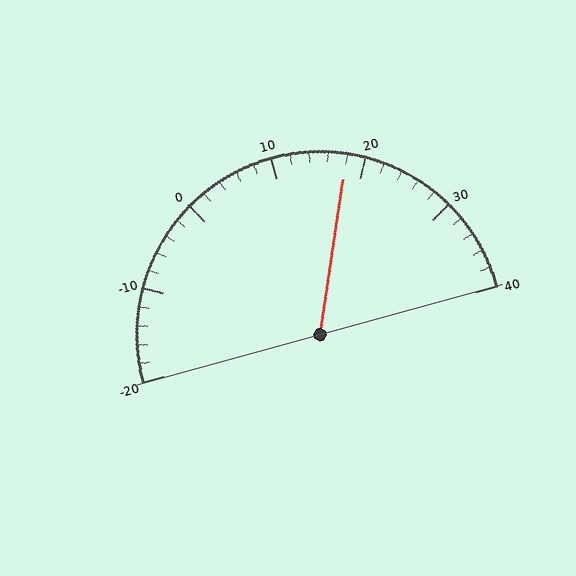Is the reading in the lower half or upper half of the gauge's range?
The reading is in the upper half of the range (-20 to 40).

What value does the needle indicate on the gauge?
The needle indicates approximately 18.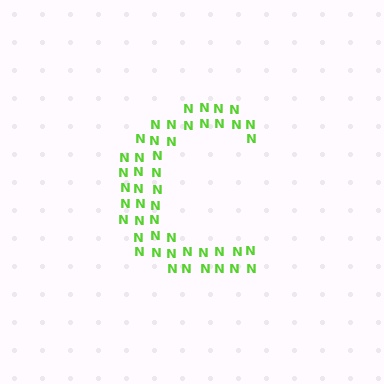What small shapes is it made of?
It is made of small letter N's.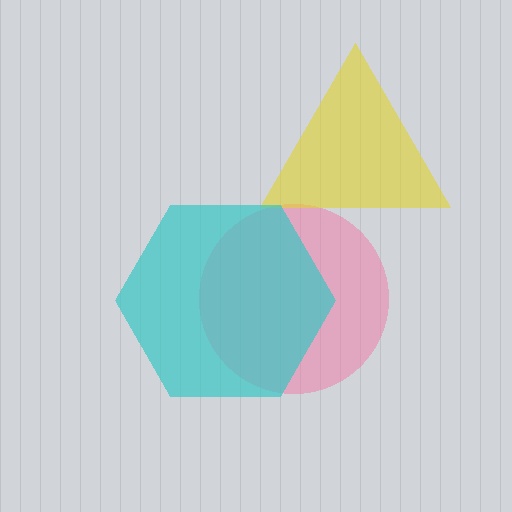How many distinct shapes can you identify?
There are 3 distinct shapes: a pink circle, a yellow triangle, a cyan hexagon.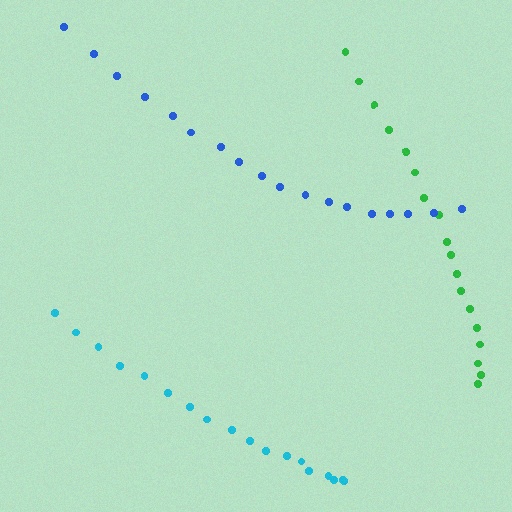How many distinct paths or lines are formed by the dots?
There are 3 distinct paths.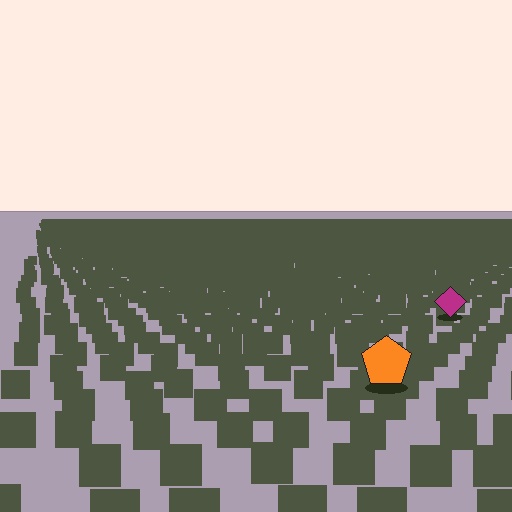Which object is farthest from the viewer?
The magenta diamond is farthest from the viewer. It appears smaller and the ground texture around it is denser.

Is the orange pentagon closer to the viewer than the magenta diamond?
Yes. The orange pentagon is closer — you can tell from the texture gradient: the ground texture is coarser near it.